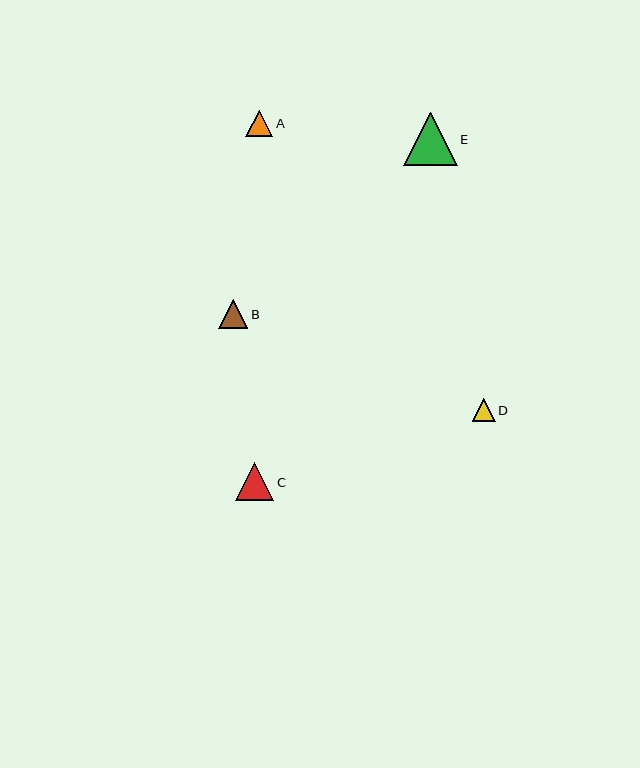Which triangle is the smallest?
Triangle D is the smallest with a size of approximately 23 pixels.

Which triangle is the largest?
Triangle E is the largest with a size of approximately 53 pixels.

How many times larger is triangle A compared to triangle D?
Triangle A is approximately 1.2 times the size of triangle D.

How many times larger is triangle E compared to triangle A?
Triangle E is approximately 2.0 times the size of triangle A.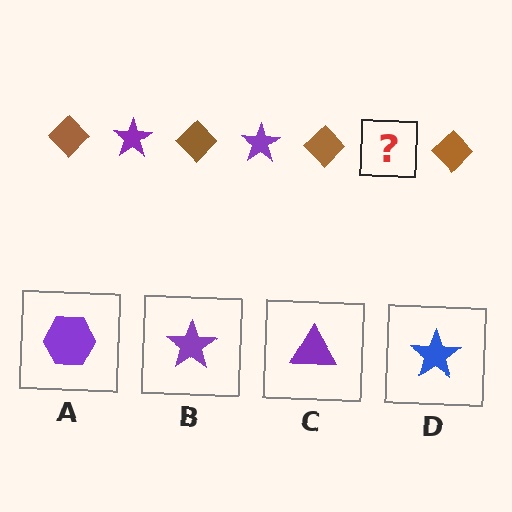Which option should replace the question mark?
Option B.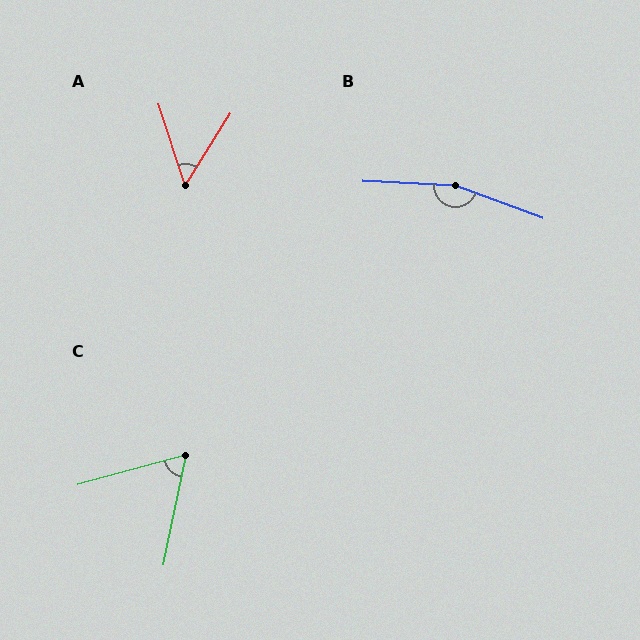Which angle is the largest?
B, at approximately 162 degrees.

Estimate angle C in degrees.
Approximately 63 degrees.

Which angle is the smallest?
A, at approximately 50 degrees.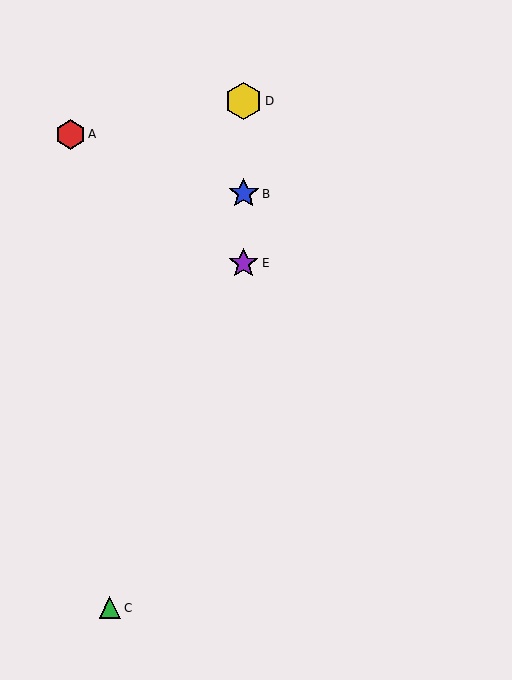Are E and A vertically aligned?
No, E is at x≈244 and A is at x≈70.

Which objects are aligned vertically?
Objects B, D, E are aligned vertically.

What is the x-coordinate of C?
Object C is at x≈110.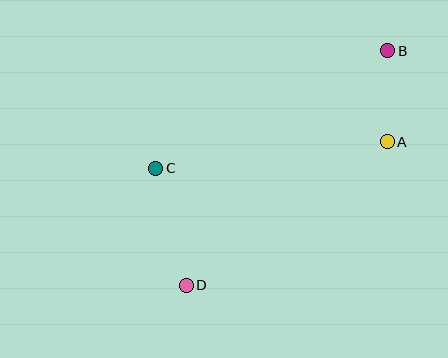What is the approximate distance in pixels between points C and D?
The distance between C and D is approximately 121 pixels.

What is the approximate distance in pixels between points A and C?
The distance between A and C is approximately 233 pixels.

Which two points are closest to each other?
Points A and B are closest to each other.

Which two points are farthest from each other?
Points B and D are farthest from each other.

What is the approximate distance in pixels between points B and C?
The distance between B and C is approximately 260 pixels.